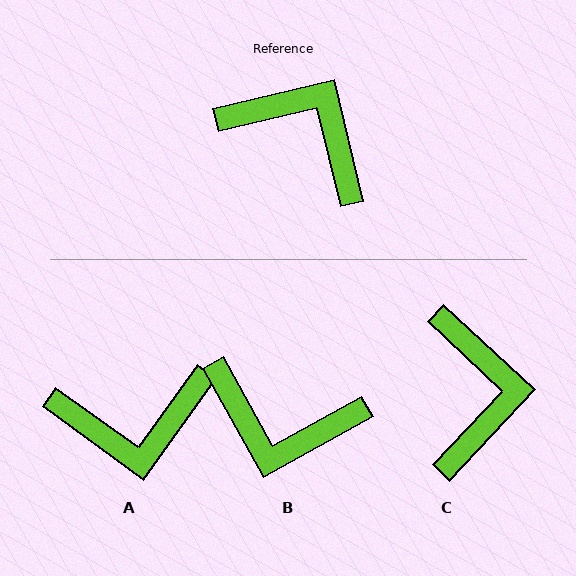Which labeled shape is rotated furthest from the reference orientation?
B, about 164 degrees away.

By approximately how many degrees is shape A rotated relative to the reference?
Approximately 139 degrees clockwise.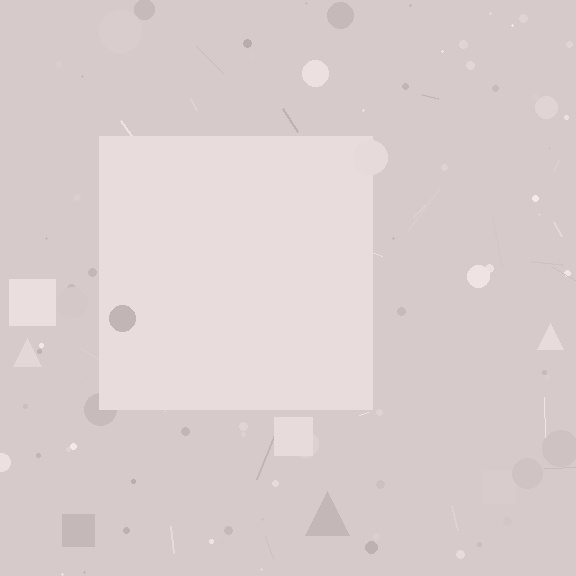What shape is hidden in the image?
A square is hidden in the image.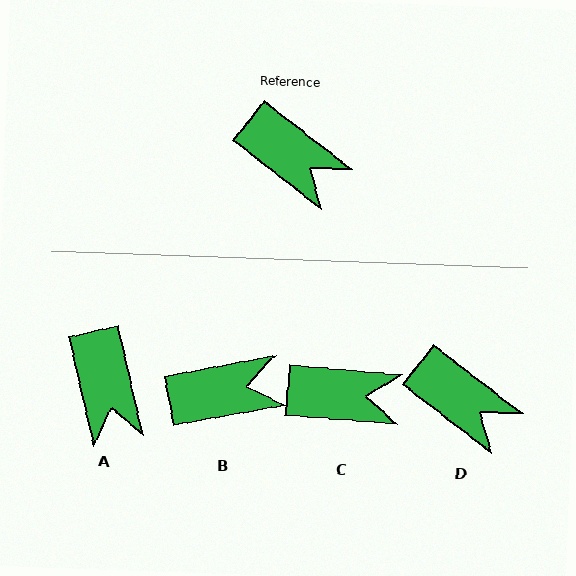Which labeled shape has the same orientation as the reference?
D.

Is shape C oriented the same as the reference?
No, it is off by about 33 degrees.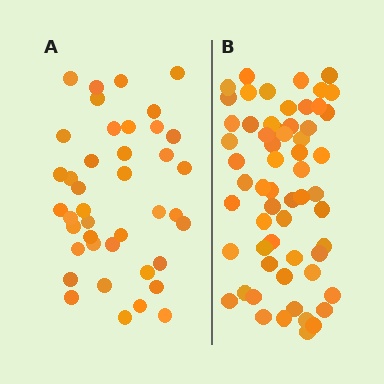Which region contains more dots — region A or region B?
Region B (the right region) has more dots.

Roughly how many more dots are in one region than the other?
Region B has approximately 20 more dots than region A.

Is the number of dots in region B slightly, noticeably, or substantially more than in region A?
Region B has substantially more. The ratio is roughly 1.5 to 1.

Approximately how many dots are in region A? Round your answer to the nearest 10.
About 40 dots. (The exact count is 41, which rounds to 40.)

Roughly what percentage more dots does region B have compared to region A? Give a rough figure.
About 45% more.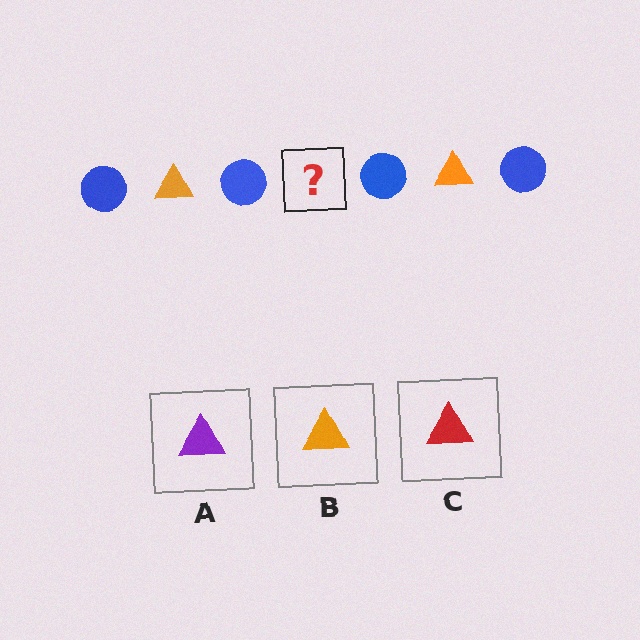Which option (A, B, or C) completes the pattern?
B.